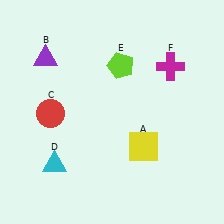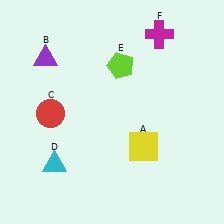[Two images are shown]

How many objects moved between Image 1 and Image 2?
1 object moved between the two images.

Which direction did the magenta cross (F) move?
The magenta cross (F) moved up.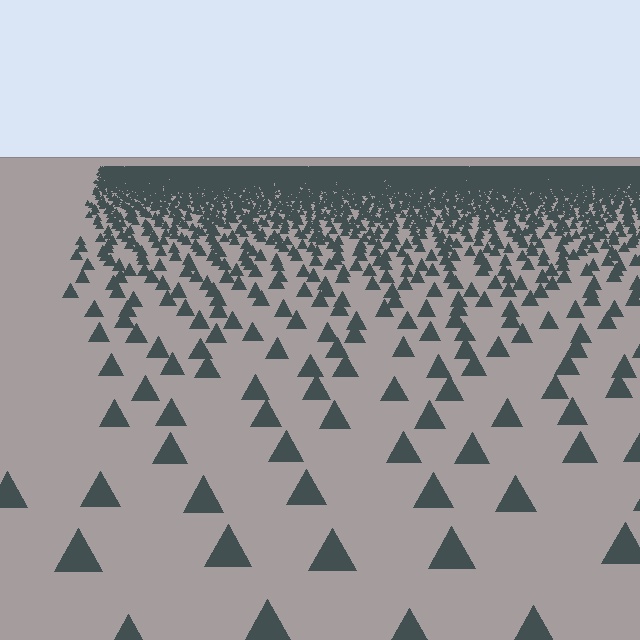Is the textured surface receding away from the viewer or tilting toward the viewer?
The surface is receding away from the viewer. Texture elements get smaller and denser toward the top.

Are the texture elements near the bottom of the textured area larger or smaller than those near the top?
Larger. Near the bottom, elements are closer to the viewer and appear at a bigger on-screen size.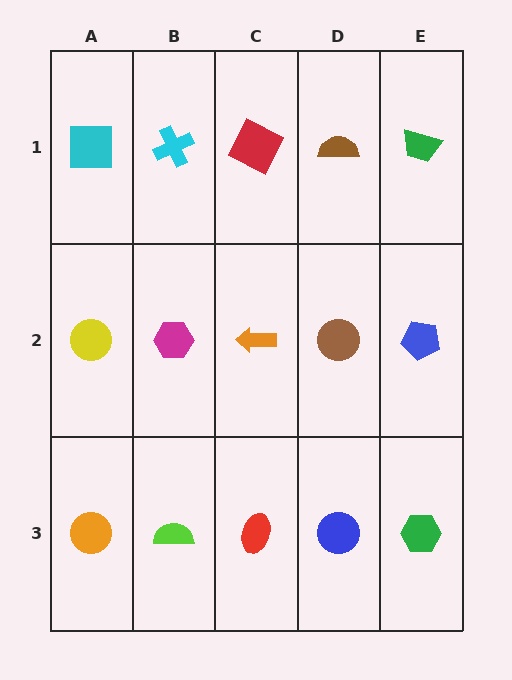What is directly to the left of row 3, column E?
A blue circle.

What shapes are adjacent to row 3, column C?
An orange arrow (row 2, column C), a lime semicircle (row 3, column B), a blue circle (row 3, column D).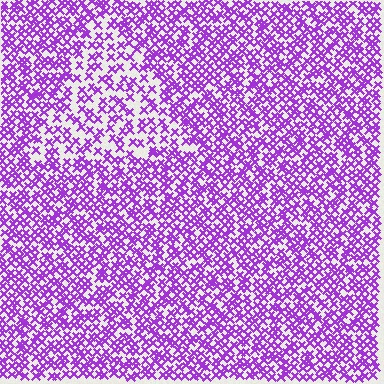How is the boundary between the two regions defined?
The boundary is defined by a change in element density (approximately 1.8x ratio). All elements are the same color, size, and shape.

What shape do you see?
I see a triangle.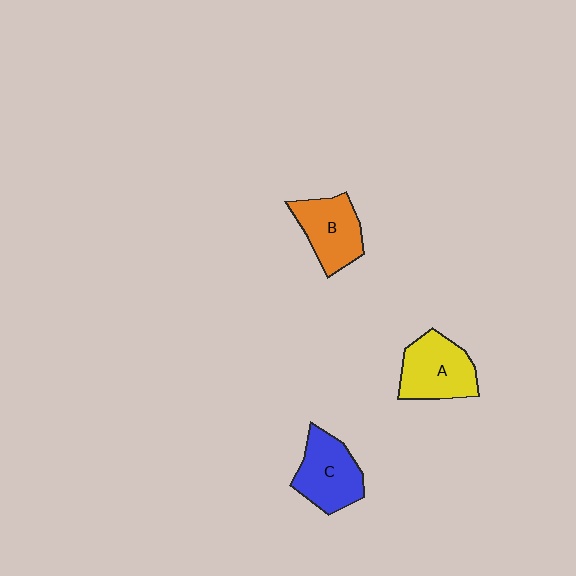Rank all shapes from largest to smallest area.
From largest to smallest: A (yellow), C (blue), B (orange).